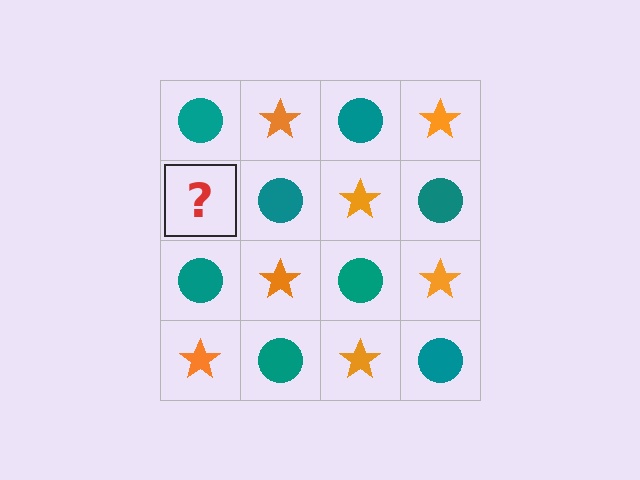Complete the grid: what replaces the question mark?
The question mark should be replaced with an orange star.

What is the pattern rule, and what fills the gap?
The rule is that it alternates teal circle and orange star in a checkerboard pattern. The gap should be filled with an orange star.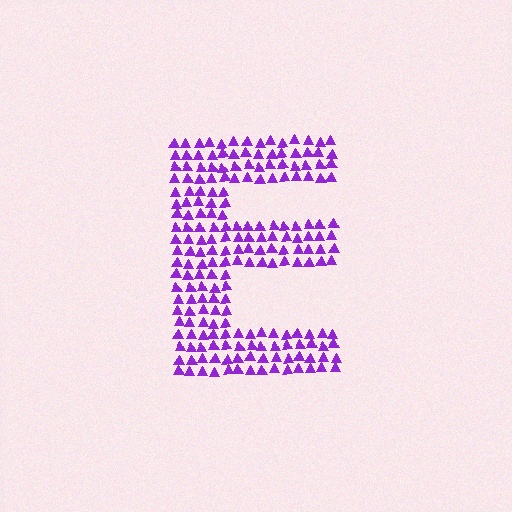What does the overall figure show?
The overall figure shows the letter E.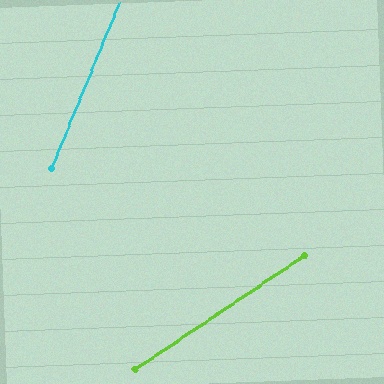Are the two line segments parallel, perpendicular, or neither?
Neither parallel nor perpendicular — they differ by about 34°.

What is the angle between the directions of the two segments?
Approximately 34 degrees.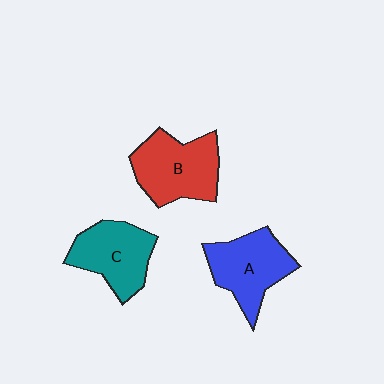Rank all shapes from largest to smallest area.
From largest to smallest: B (red), A (blue), C (teal).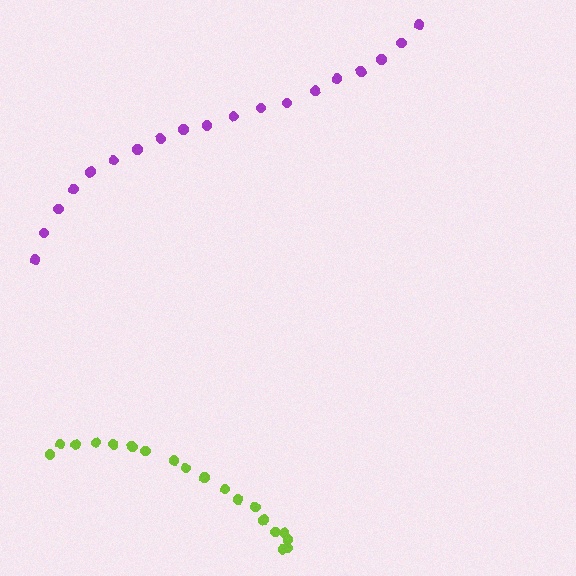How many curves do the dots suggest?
There are 2 distinct paths.